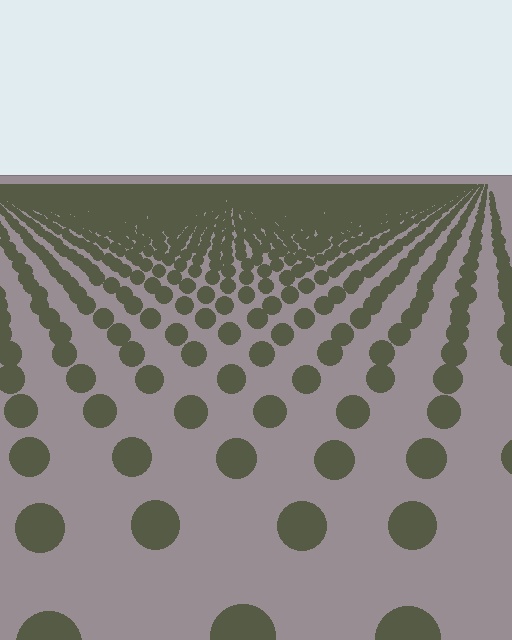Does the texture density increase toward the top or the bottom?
Density increases toward the top.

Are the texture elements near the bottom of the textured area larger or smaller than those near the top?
Larger. Near the bottom, elements are closer to the viewer and appear at a bigger on-screen size.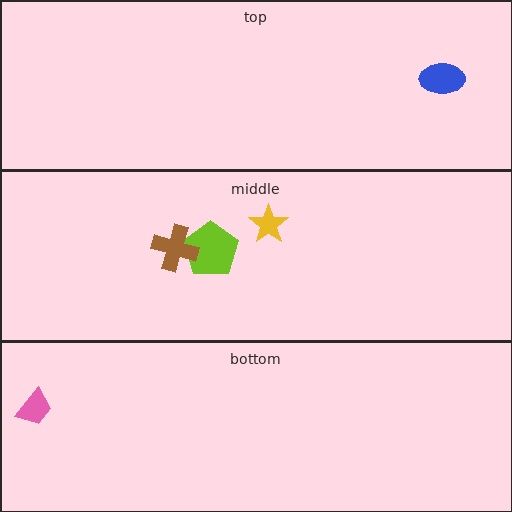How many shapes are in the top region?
1.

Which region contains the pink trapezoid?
The bottom region.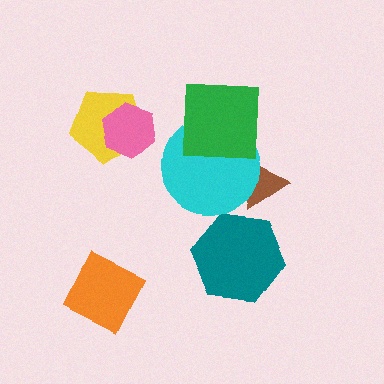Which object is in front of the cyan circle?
The green square is in front of the cyan circle.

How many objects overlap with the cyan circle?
2 objects overlap with the cyan circle.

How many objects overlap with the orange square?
0 objects overlap with the orange square.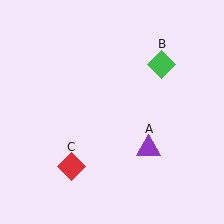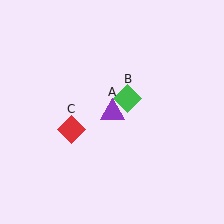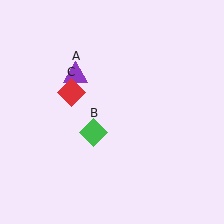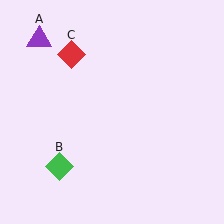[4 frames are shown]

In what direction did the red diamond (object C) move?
The red diamond (object C) moved up.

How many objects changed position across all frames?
3 objects changed position: purple triangle (object A), green diamond (object B), red diamond (object C).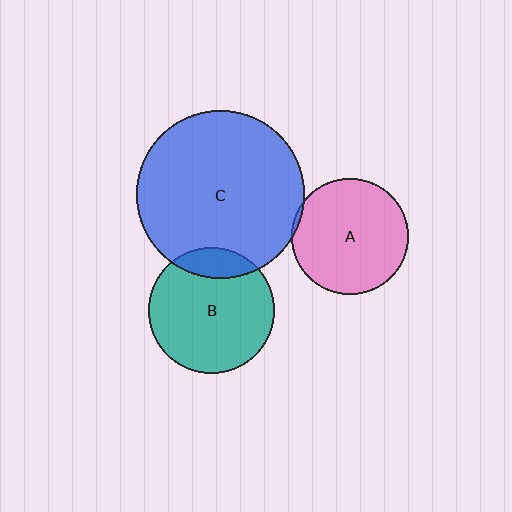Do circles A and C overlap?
Yes.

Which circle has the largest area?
Circle C (blue).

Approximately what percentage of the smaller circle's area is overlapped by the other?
Approximately 5%.